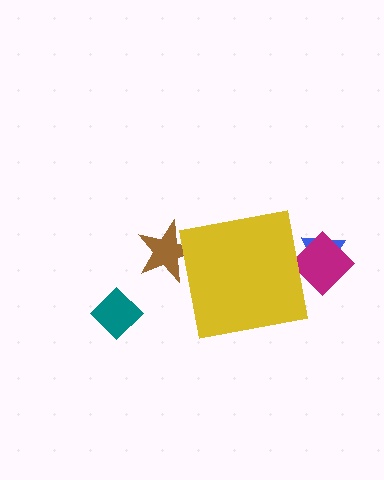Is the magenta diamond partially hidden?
Yes, the magenta diamond is partially hidden behind the yellow square.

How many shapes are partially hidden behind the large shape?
3 shapes are partially hidden.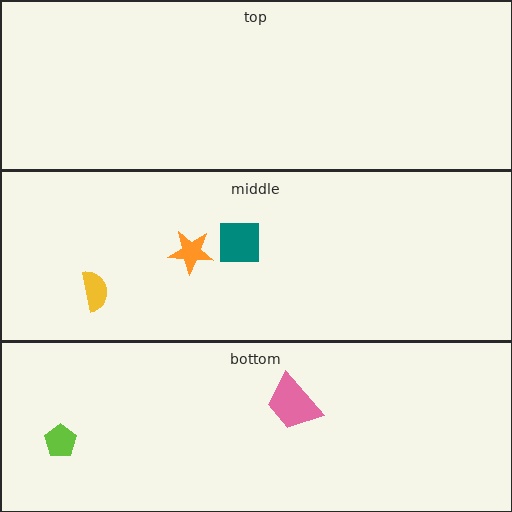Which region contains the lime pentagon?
The bottom region.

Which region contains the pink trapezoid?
The bottom region.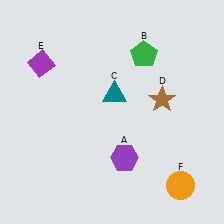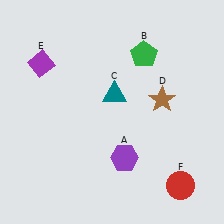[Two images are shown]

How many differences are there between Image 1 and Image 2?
There is 1 difference between the two images.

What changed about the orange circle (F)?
In Image 1, F is orange. In Image 2, it changed to red.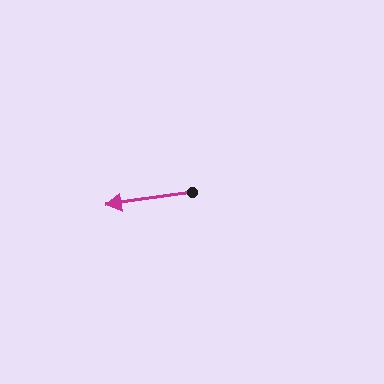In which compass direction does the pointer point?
West.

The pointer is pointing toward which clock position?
Roughly 9 o'clock.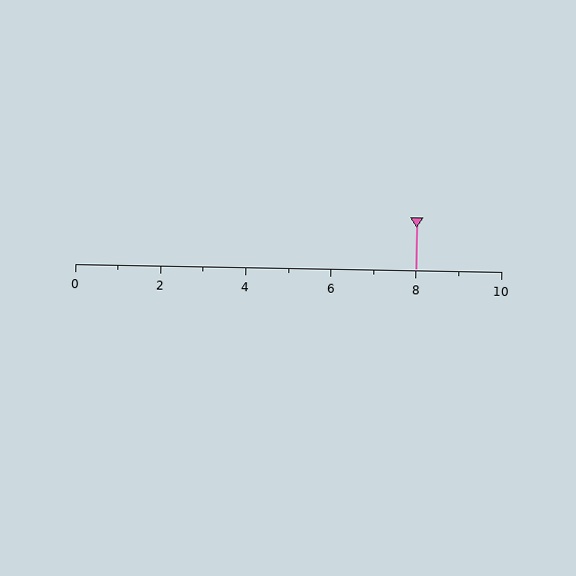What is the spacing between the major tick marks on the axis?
The major ticks are spaced 2 apart.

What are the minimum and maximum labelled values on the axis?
The axis runs from 0 to 10.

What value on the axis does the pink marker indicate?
The marker indicates approximately 8.